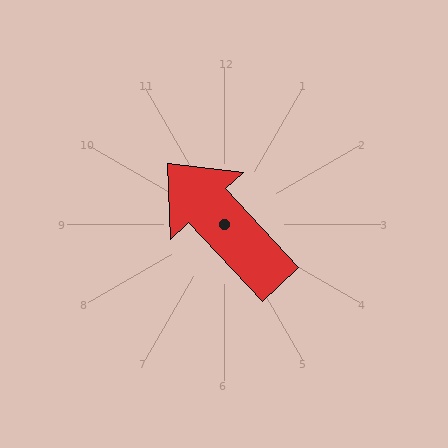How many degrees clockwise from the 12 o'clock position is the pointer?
Approximately 317 degrees.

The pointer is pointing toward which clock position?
Roughly 11 o'clock.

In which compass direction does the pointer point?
Northwest.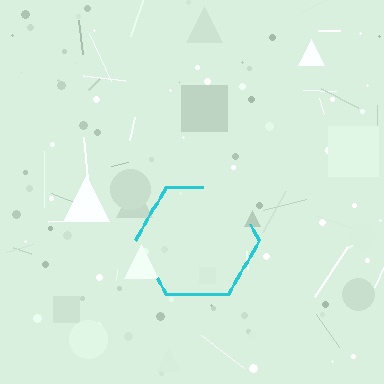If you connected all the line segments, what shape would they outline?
They would outline a hexagon.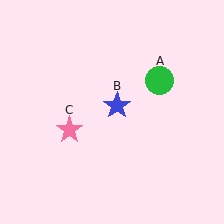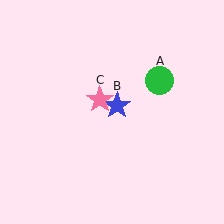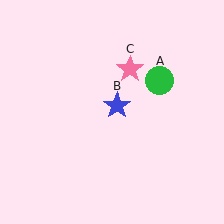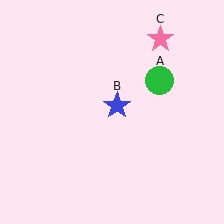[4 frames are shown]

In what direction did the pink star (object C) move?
The pink star (object C) moved up and to the right.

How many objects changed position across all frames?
1 object changed position: pink star (object C).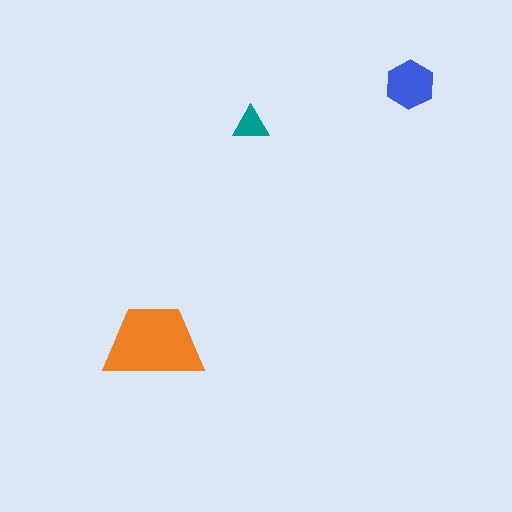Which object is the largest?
The orange trapezoid.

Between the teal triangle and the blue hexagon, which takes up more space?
The blue hexagon.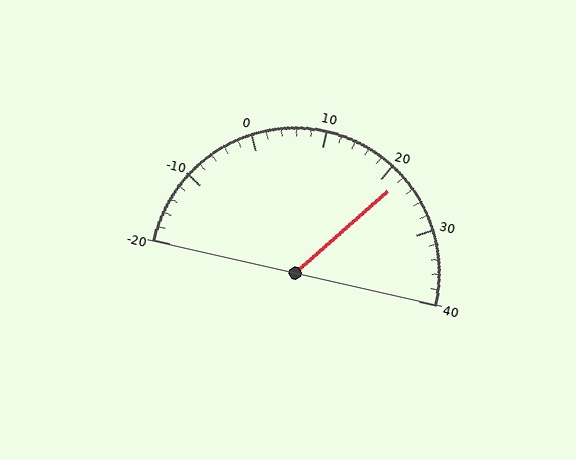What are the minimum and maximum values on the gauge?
The gauge ranges from -20 to 40.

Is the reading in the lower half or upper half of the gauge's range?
The reading is in the upper half of the range (-20 to 40).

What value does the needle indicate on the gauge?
The needle indicates approximately 22.